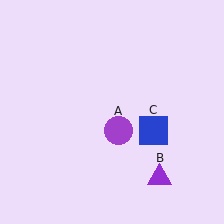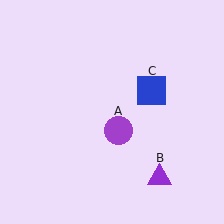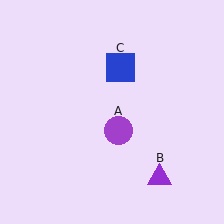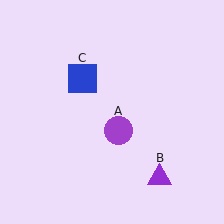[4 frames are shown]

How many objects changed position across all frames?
1 object changed position: blue square (object C).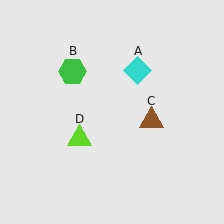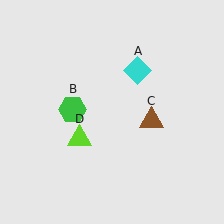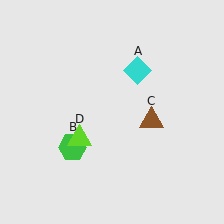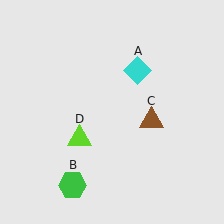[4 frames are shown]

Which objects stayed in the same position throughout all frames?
Cyan diamond (object A) and brown triangle (object C) and lime triangle (object D) remained stationary.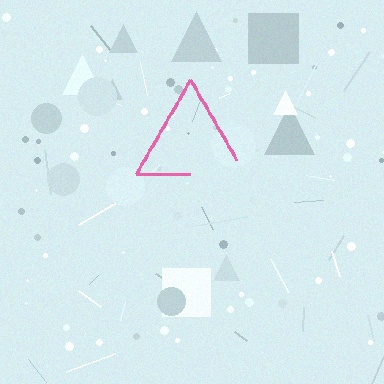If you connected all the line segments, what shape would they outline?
They would outline a triangle.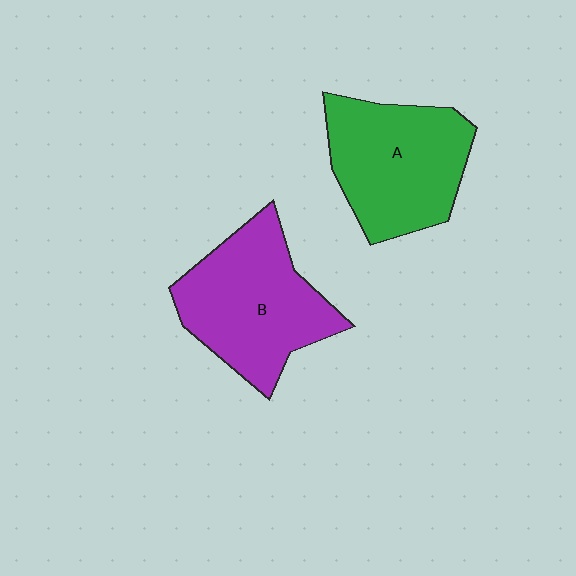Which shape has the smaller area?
Shape A (green).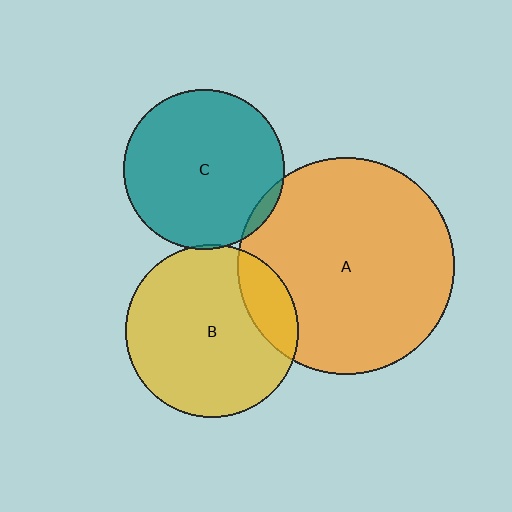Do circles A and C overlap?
Yes.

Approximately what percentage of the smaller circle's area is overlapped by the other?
Approximately 5%.